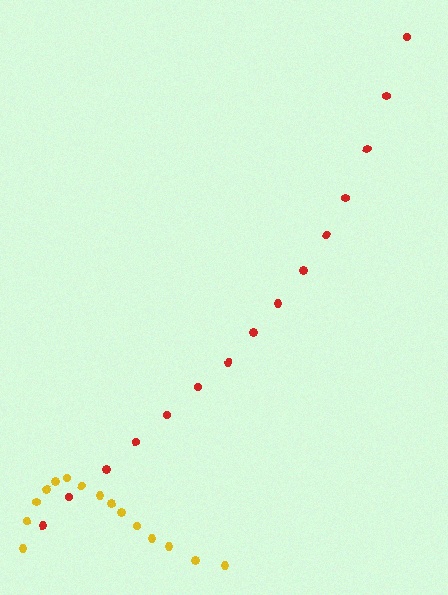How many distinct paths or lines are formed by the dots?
There are 2 distinct paths.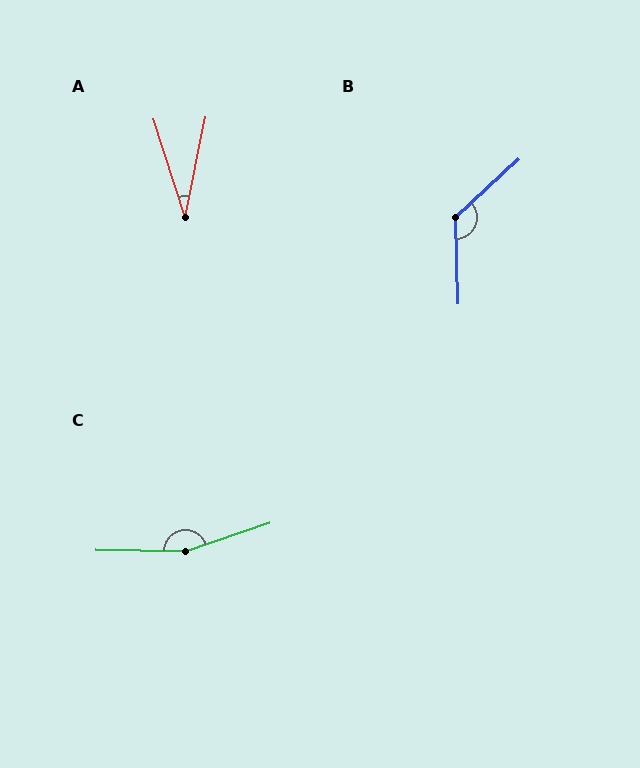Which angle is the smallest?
A, at approximately 29 degrees.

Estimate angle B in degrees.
Approximately 131 degrees.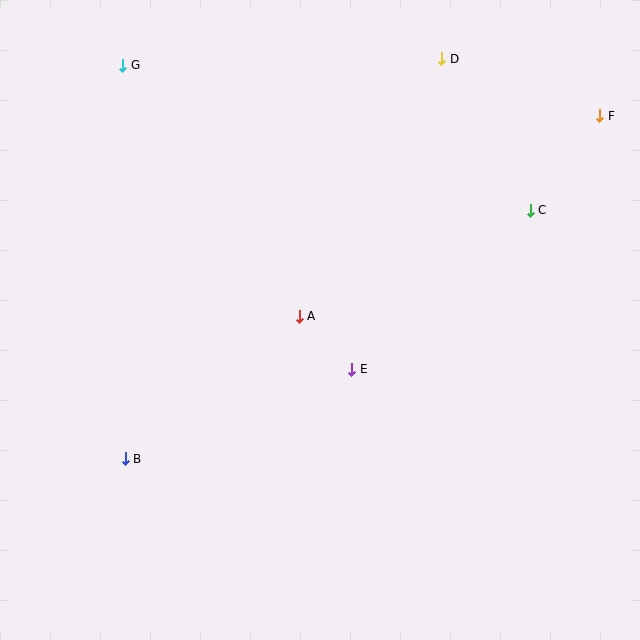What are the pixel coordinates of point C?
Point C is at (530, 210).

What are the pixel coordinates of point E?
Point E is at (352, 369).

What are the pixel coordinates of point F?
Point F is at (600, 116).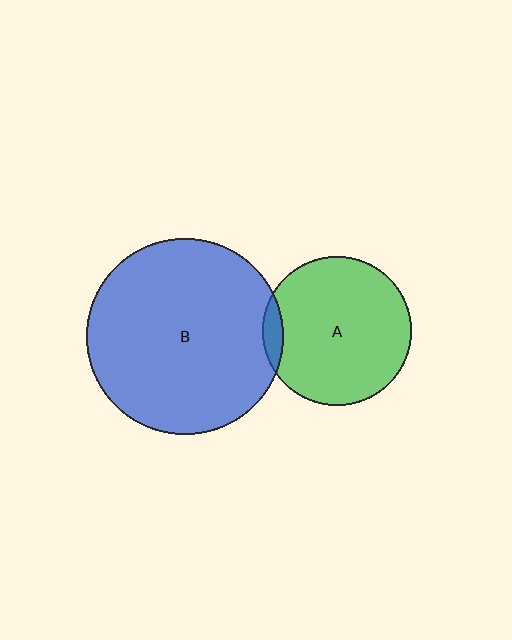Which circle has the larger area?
Circle B (blue).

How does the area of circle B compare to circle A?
Approximately 1.7 times.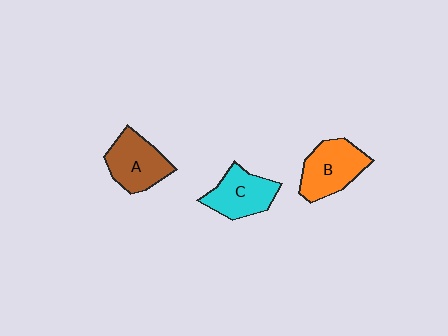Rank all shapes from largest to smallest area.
From largest to smallest: B (orange), A (brown), C (cyan).